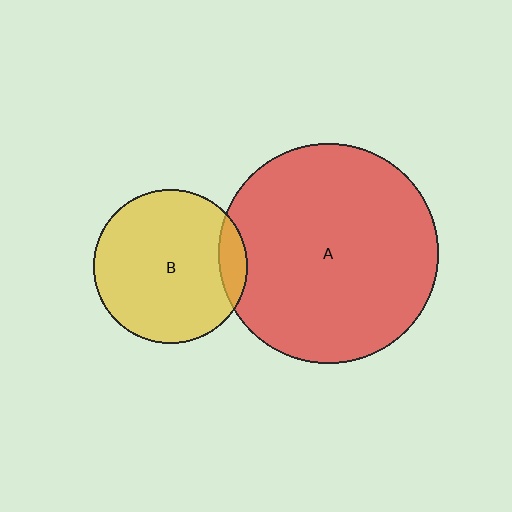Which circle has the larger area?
Circle A (red).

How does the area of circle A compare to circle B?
Approximately 2.0 times.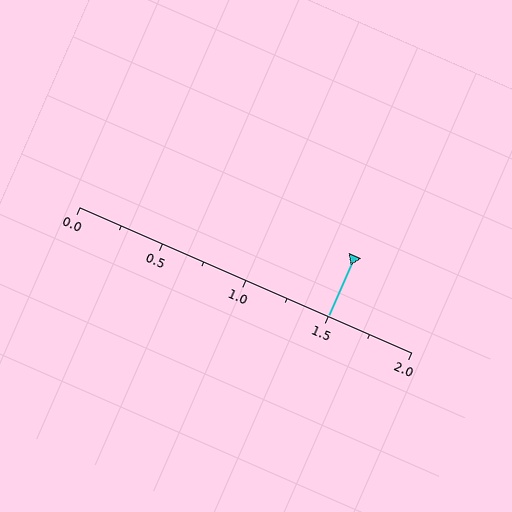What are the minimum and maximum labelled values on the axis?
The axis runs from 0.0 to 2.0.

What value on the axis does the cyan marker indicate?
The marker indicates approximately 1.5.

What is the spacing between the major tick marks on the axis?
The major ticks are spaced 0.5 apart.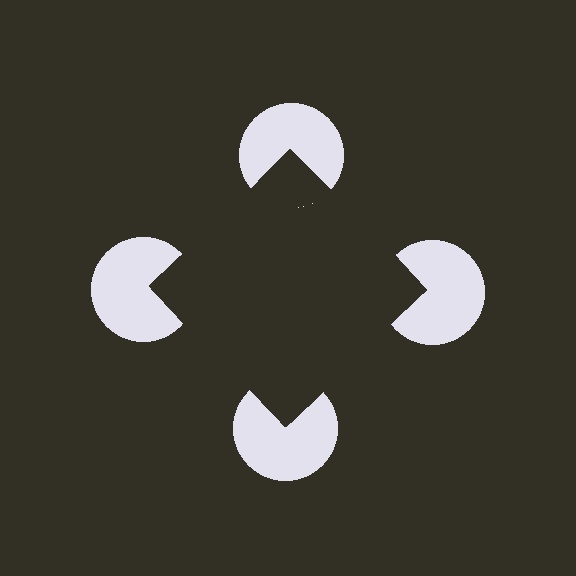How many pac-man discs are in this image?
There are 4 — one at each vertex of the illusory square.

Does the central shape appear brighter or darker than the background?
It typically appears slightly darker than the background, even though no actual brightness change is drawn.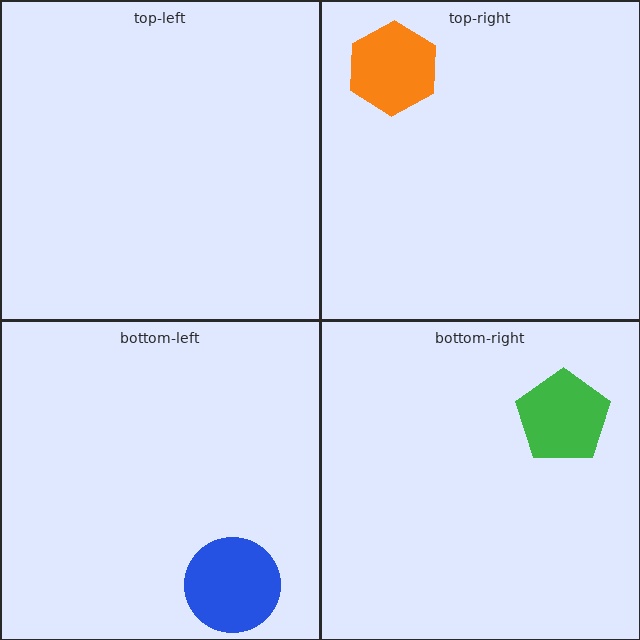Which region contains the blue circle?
The bottom-left region.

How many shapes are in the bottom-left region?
1.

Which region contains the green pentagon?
The bottom-right region.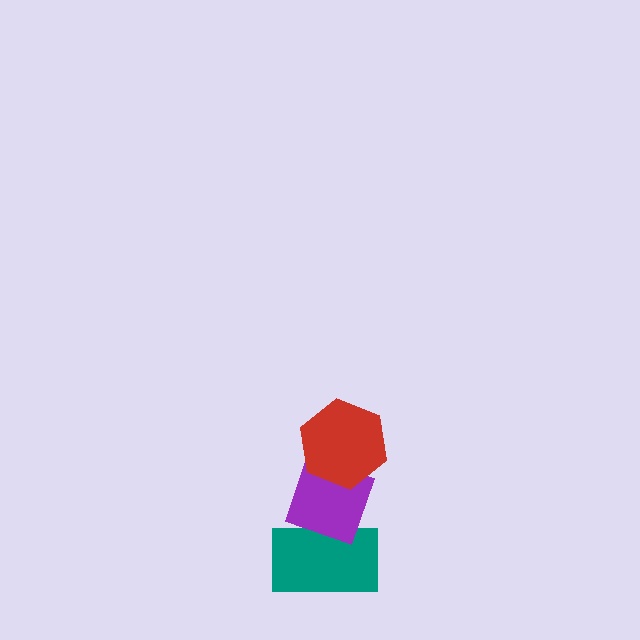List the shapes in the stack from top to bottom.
From top to bottom: the red hexagon, the purple diamond, the teal rectangle.